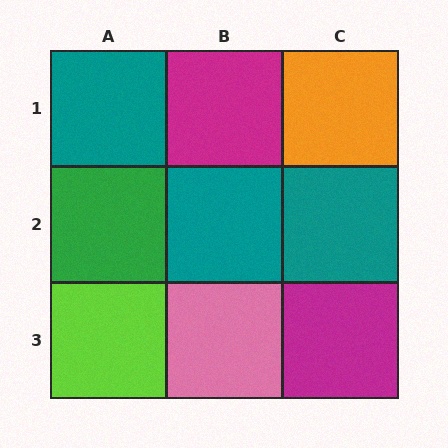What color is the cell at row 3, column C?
Magenta.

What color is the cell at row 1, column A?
Teal.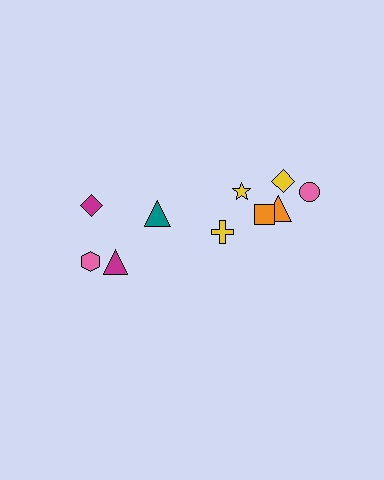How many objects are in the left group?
There are 4 objects.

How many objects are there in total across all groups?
There are 10 objects.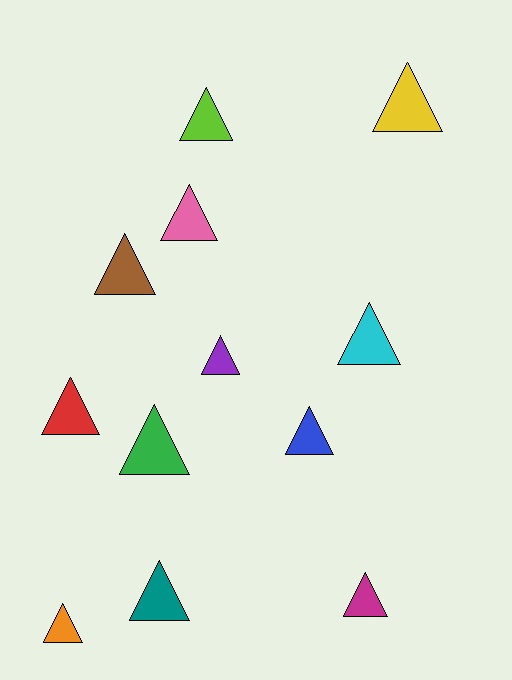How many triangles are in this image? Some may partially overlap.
There are 12 triangles.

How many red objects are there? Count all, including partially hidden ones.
There is 1 red object.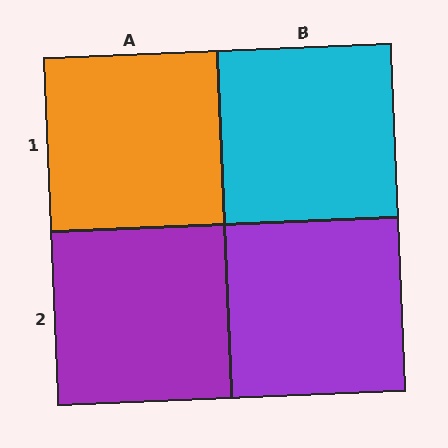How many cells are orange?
1 cell is orange.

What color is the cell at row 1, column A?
Orange.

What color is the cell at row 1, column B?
Cyan.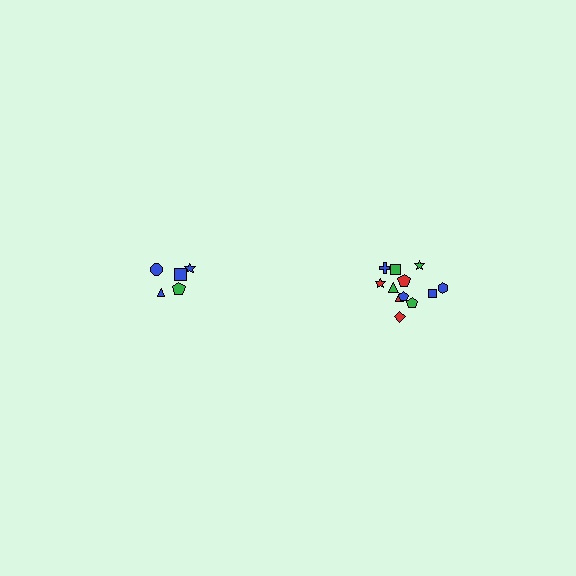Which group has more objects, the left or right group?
The right group.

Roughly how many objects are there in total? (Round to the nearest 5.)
Roughly 15 objects in total.